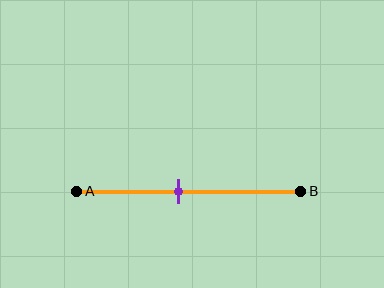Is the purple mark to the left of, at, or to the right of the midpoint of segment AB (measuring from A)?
The purple mark is to the left of the midpoint of segment AB.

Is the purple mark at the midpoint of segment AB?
No, the mark is at about 45% from A, not at the 50% midpoint.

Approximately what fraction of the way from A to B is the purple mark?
The purple mark is approximately 45% of the way from A to B.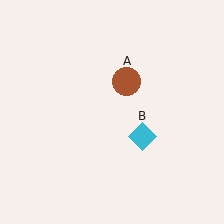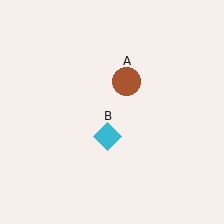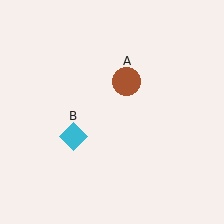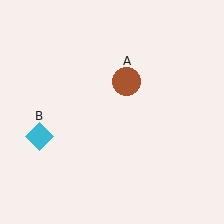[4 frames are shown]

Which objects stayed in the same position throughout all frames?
Brown circle (object A) remained stationary.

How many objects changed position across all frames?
1 object changed position: cyan diamond (object B).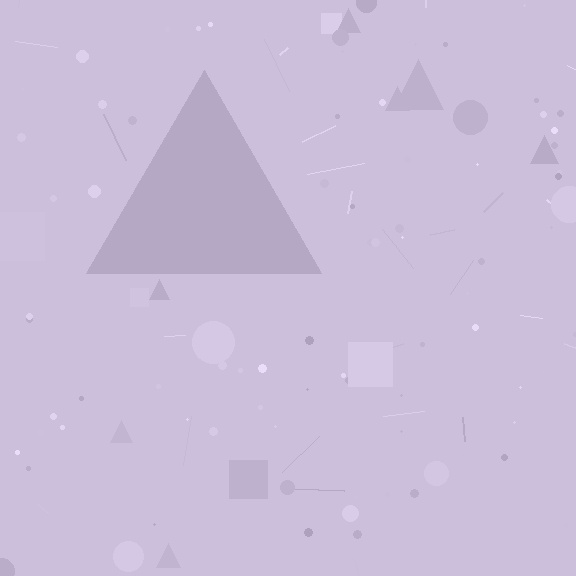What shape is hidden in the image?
A triangle is hidden in the image.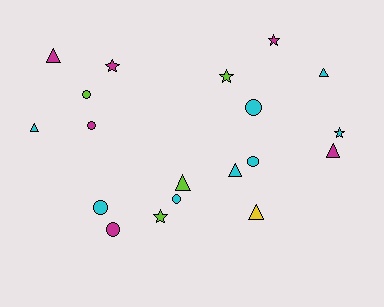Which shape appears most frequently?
Triangle, with 7 objects.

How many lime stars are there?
There are 2 lime stars.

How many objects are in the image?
There are 19 objects.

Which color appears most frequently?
Cyan, with 8 objects.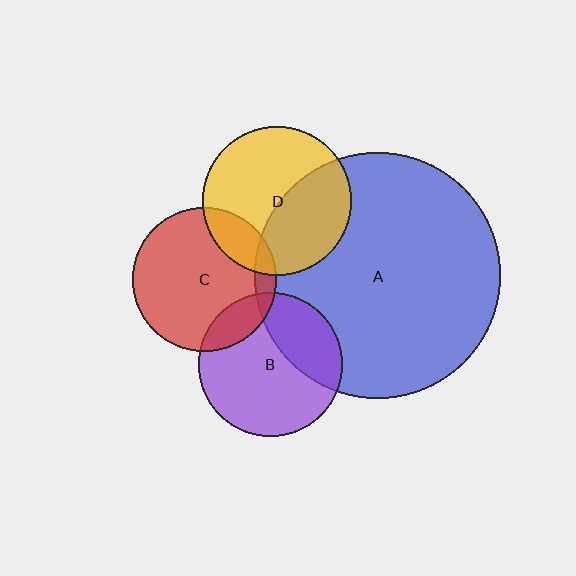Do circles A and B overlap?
Yes.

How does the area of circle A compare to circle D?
Approximately 2.7 times.